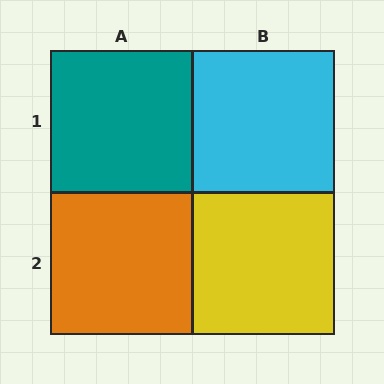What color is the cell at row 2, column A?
Orange.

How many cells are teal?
1 cell is teal.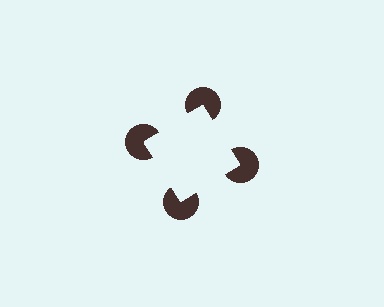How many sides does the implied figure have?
4 sides.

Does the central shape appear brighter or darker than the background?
It typically appears slightly brighter than the background, even though no actual brightness change is drawn.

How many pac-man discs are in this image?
There are 4 — one at each vertex of the illusory square.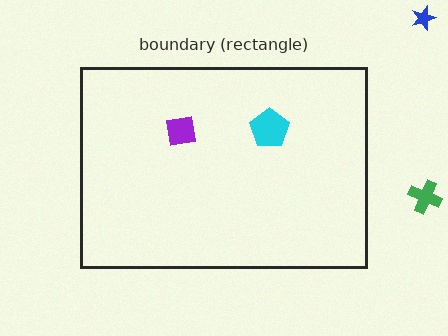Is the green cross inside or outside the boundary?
Outside.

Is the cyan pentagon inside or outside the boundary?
Inside.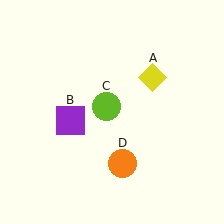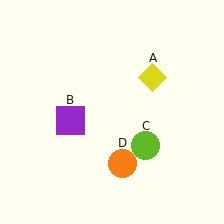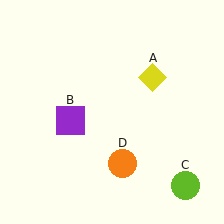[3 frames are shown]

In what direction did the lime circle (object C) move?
The lime circle (object C) moved down and to the right.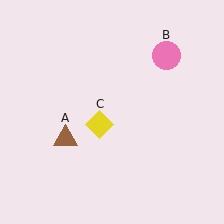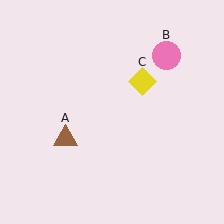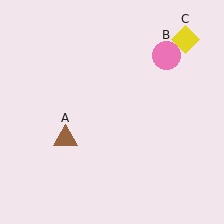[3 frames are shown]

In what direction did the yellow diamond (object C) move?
The yellow diamond (object C) moved up and to the right.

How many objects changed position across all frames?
1 object changed position: yellow diamond (object C).